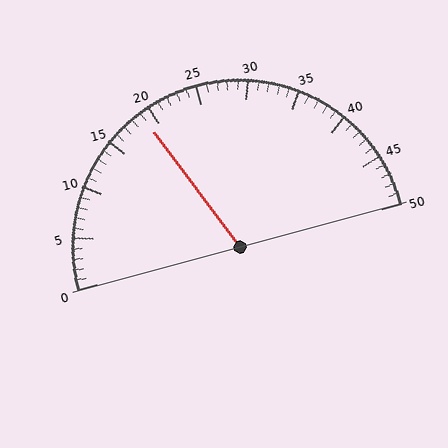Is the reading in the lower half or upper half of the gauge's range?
The reading is in the lower half of the range (0 to 50).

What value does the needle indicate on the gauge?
The needle indicates approximately 19.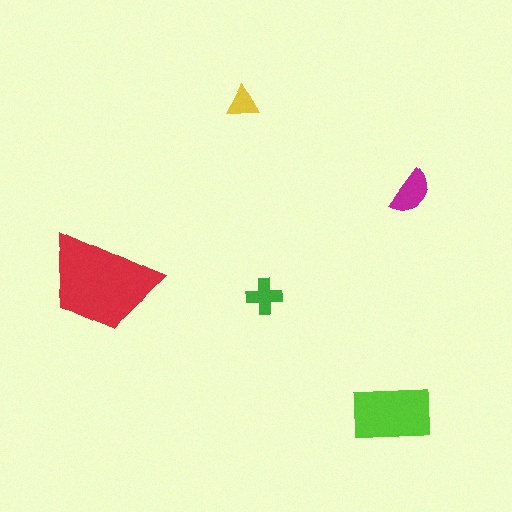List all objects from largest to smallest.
The red trapezoid, the lime rectangle, the magenta semicircle, the green cross, the yellow triangle.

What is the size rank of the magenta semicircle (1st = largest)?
3rd.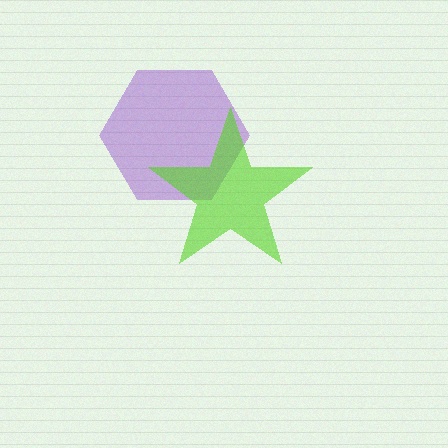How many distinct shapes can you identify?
There are 2 distinct shapes: a purple hexagon, a lime star.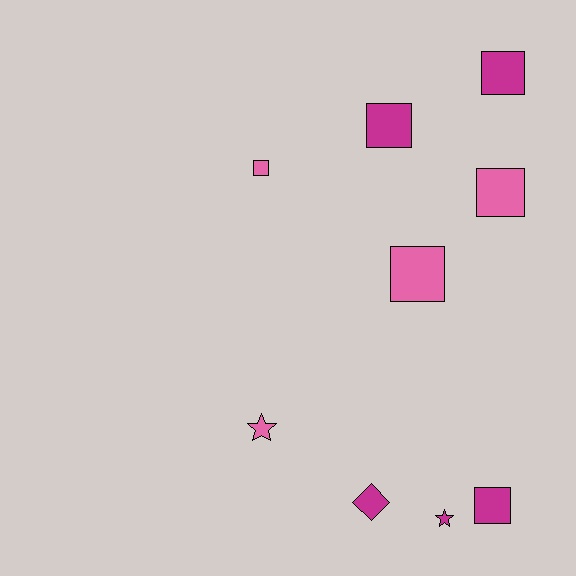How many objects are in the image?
There are 9 objects.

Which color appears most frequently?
Magenta, with 5 objects.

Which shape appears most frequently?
Square, with 6 objects.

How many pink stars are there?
There is 1 pink star.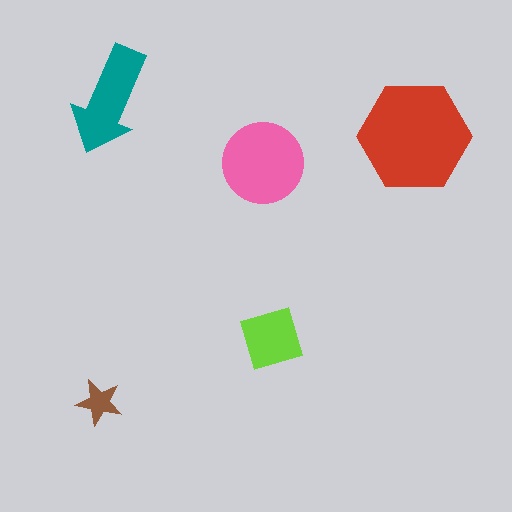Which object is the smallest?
The brown star.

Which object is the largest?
The red hexagon.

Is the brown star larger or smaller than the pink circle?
Smaller.